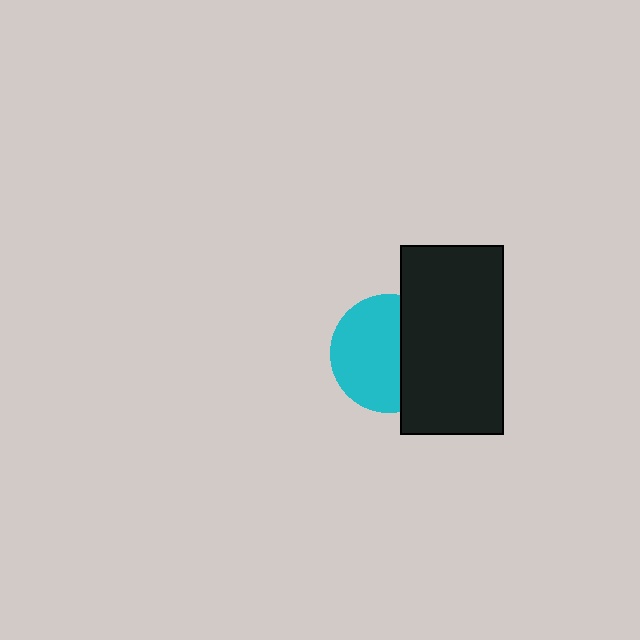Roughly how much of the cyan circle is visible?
About half of it is visible (roughly 61%).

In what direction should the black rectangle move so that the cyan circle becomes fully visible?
The black rectangle should move right. That is the shortest direction to clear the overlap and leave the cyan circle fully visible.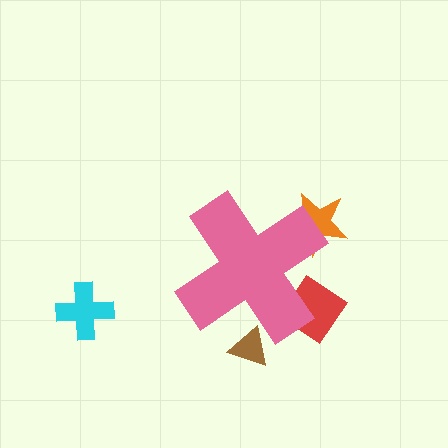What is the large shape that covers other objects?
A pink cross.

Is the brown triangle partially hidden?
Yes, the brown triangle is partially hidden behind the pink cross.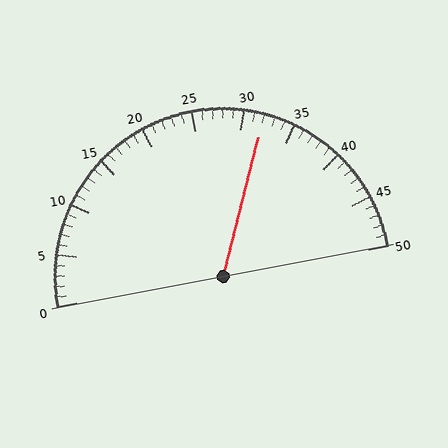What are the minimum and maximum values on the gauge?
The gauge ranges from 0 to 50.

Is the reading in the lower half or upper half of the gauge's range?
The reading is in the upper half of the range (0 to 50).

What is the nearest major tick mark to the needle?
The nearest major tick mark is 30.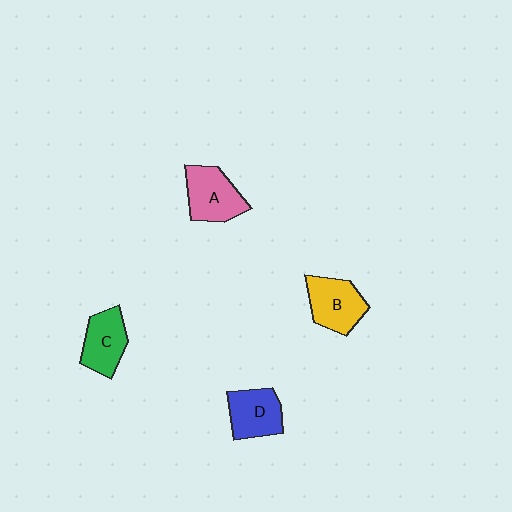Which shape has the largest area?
Shape A (pink).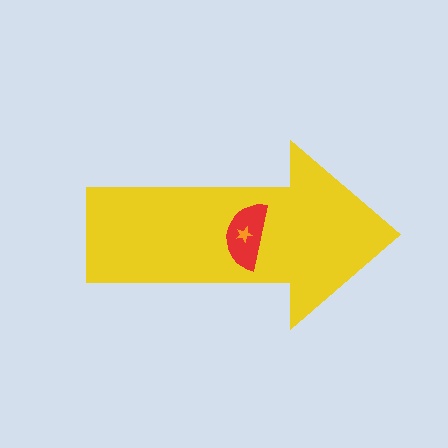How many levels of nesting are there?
3.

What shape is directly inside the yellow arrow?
The red semicircle.